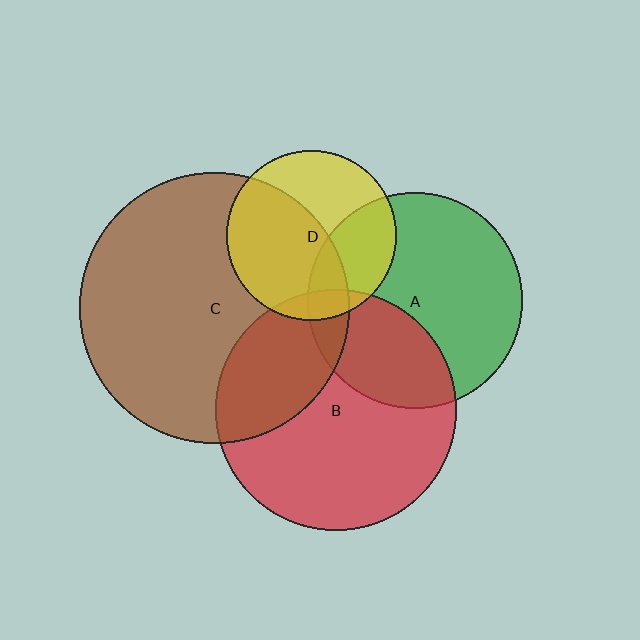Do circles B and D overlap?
Yes.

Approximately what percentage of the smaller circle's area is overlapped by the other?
Approximately 10%.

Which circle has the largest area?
Circle C (brown).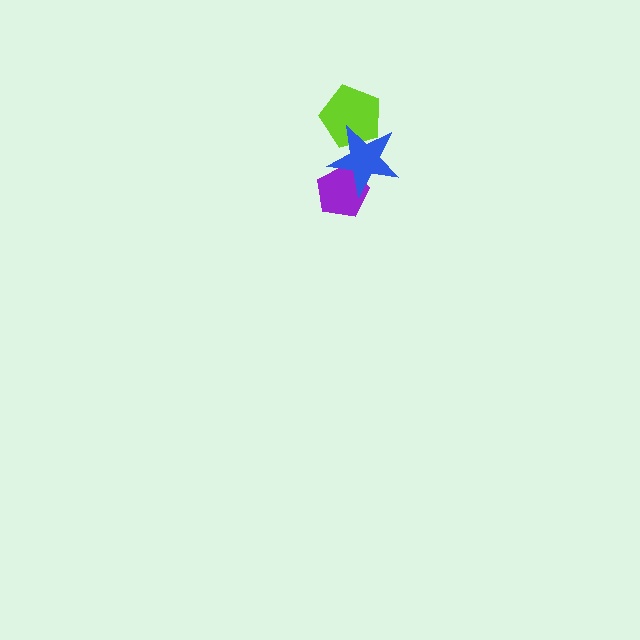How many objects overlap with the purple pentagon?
1 object overlaps with the purple pentagon.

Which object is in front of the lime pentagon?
The blue star is in front of the lime pentagon.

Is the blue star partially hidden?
No, no other shape covers it.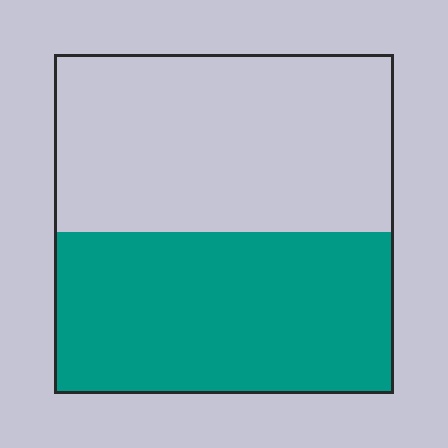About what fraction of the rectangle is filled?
About one half (1/2).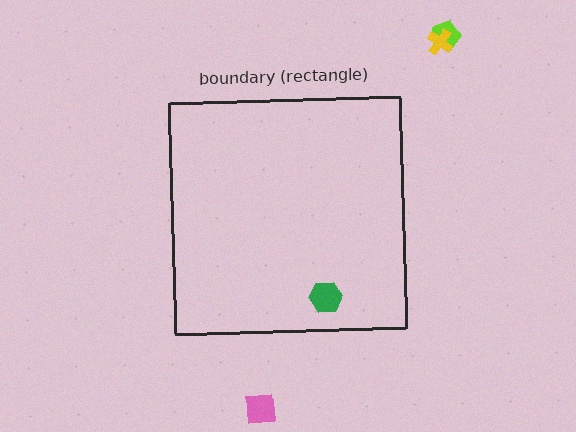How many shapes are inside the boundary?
1 inside, 3 outside.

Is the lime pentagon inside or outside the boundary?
Outside.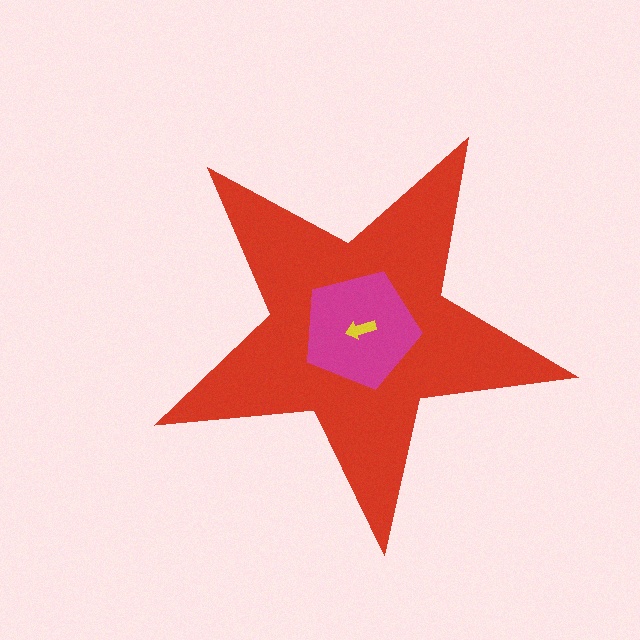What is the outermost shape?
The red star.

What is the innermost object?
The yellow arrow.